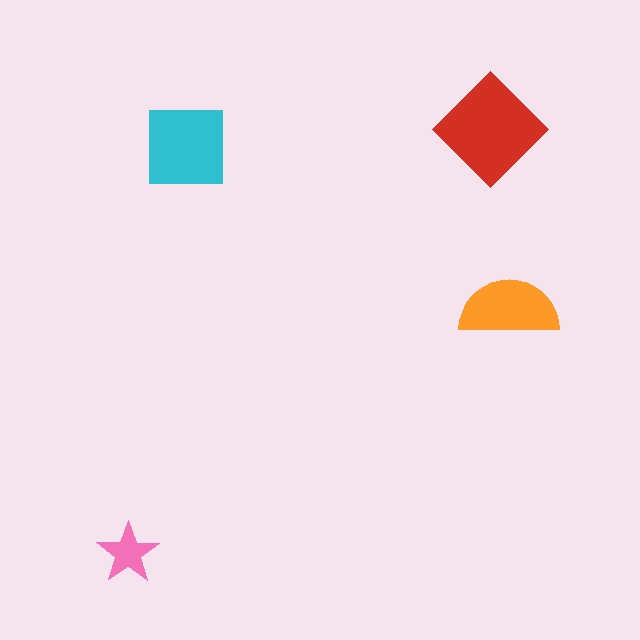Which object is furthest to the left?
The pink star is leftmost.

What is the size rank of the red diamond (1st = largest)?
1st.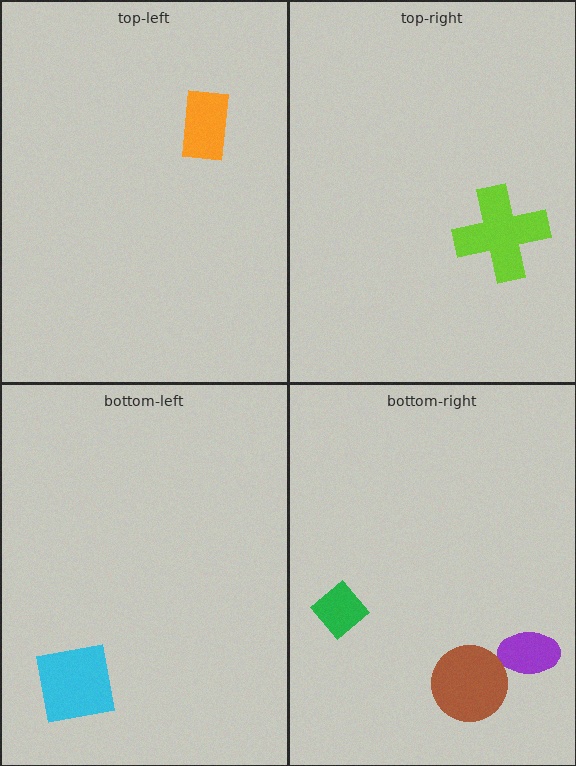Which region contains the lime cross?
The top-right region.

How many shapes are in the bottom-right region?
3.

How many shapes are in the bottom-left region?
1.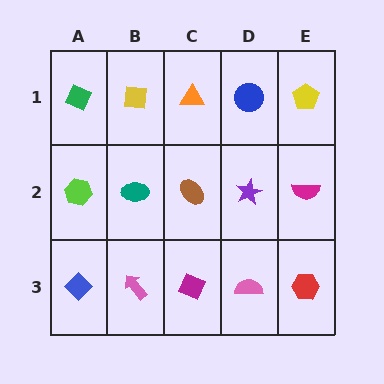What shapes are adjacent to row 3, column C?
A brown ellipse (row 2, column C), a pink arrow (row 3, column B), a pink semicircle (row 3, column D).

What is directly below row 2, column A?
A blue diamond.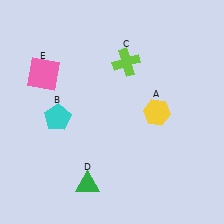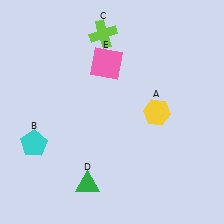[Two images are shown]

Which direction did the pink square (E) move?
The pink square (E) moved right.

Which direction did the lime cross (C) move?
The lime cross (C) moved up.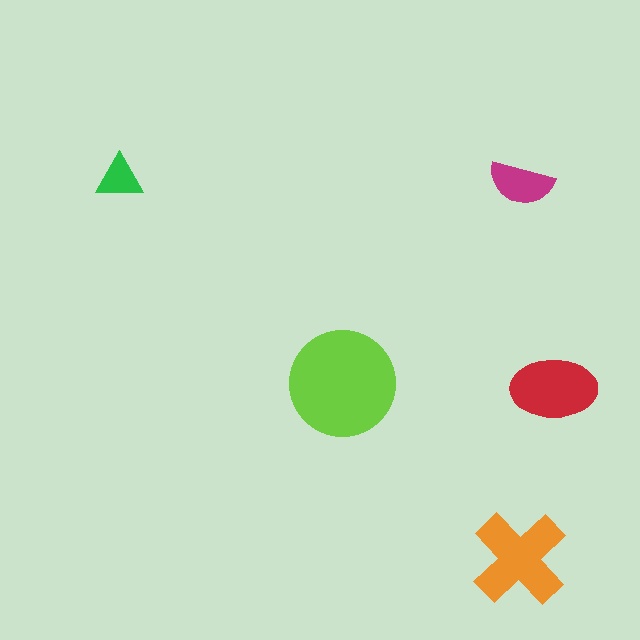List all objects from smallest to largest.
The green triangle, the magenta semicircle, the red ellipse, the orange cross, the lime circle.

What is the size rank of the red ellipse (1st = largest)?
3rd.